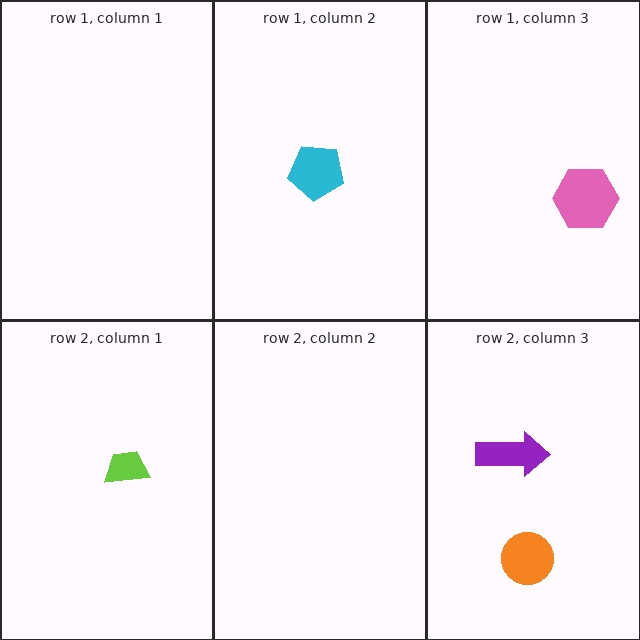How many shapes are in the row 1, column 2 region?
1.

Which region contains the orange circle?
The row 2, column 3 region.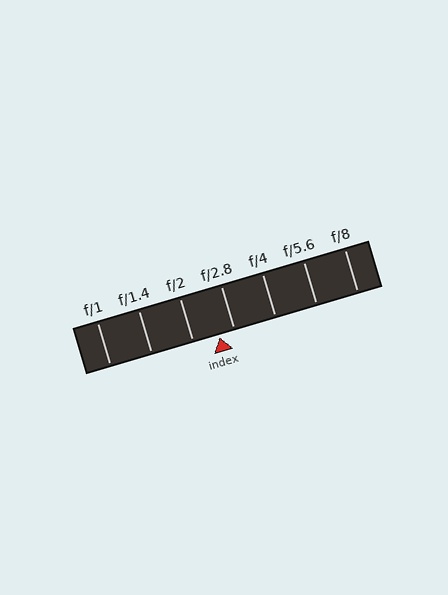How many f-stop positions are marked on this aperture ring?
There are 7 f-stop positions marked.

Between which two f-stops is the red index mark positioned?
The index mark is between f/2 and f/2.8.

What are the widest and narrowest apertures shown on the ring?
The widest aperture shown is f/1 and the narrowest is f/8.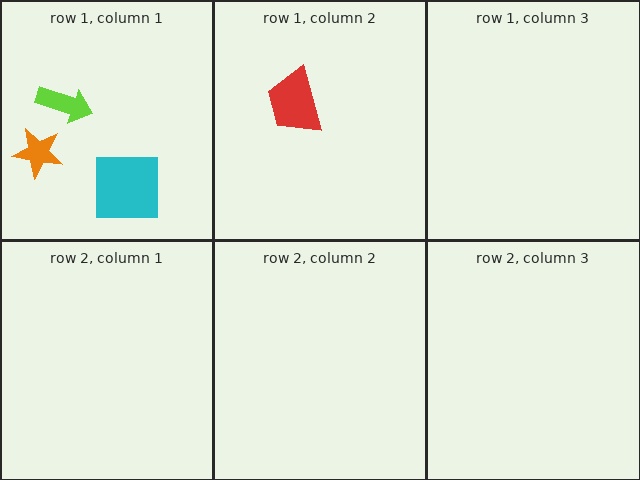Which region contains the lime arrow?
The row 1, column 1 region.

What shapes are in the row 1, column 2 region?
The red trapezoid.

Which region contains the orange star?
The row 1, column 1 region.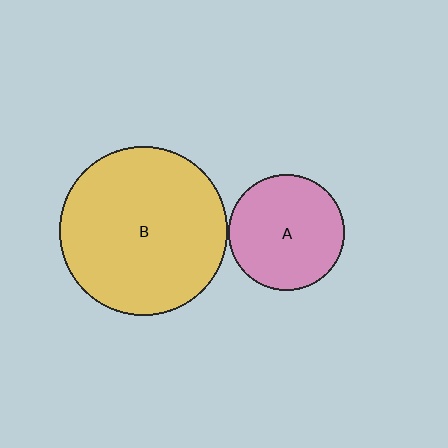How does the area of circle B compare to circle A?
Approximately 2.1 times.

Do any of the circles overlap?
No, none of the circles overlap.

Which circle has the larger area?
Circle B (yellow).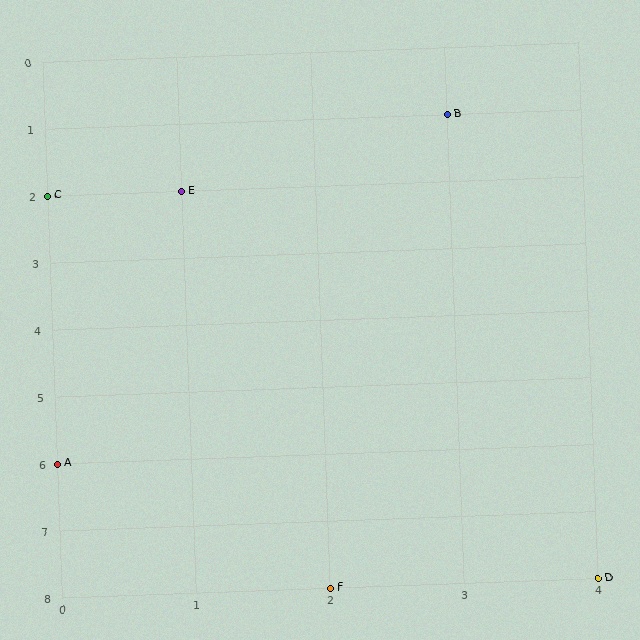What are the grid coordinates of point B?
Point B is at grid coordinates (3, 1).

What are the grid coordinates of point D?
Point D is at grid coordinates (4, 8).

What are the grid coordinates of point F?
Point F is at grid coordinates (2, 8).